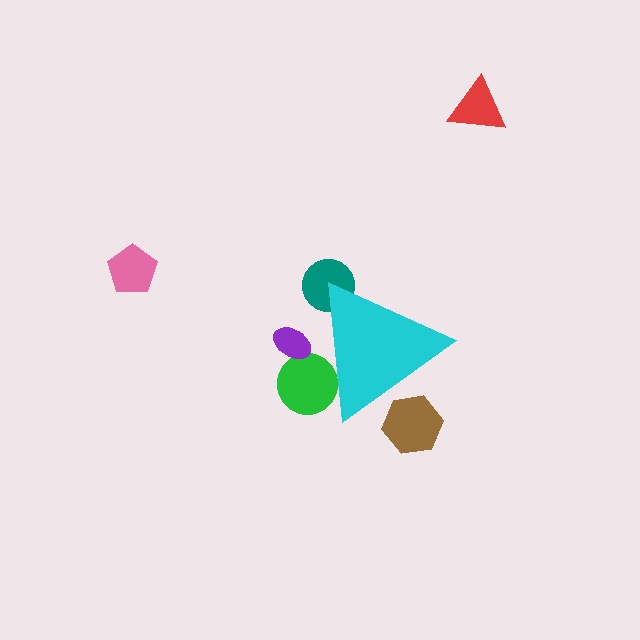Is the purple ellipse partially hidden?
Yes, the purple ellipse is partially hidden behind the cyan triangle.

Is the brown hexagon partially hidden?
Yes, the brown hexagon is partially hidden behind the cyan triangle.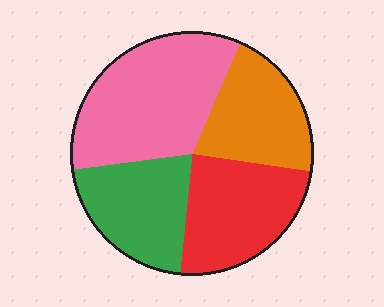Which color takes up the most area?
Pink, at roughly 35%.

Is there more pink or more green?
Pink.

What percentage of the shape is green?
Green covers 21% of the shape.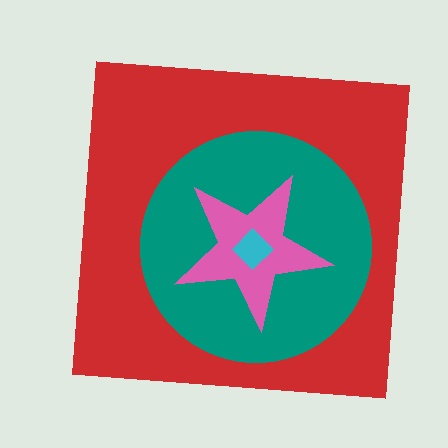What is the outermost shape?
The red square.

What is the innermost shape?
The cyan diamond.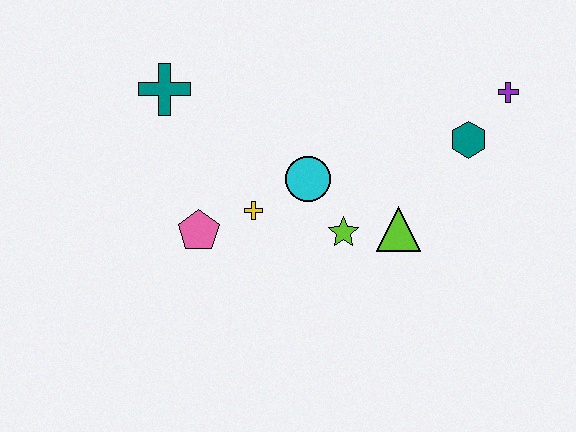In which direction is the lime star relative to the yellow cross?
The lime star is to the right of the yellow cross.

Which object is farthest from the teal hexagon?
The teal cross is farthest from the teal hexagon.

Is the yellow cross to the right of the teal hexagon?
No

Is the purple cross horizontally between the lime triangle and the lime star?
No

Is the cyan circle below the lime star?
No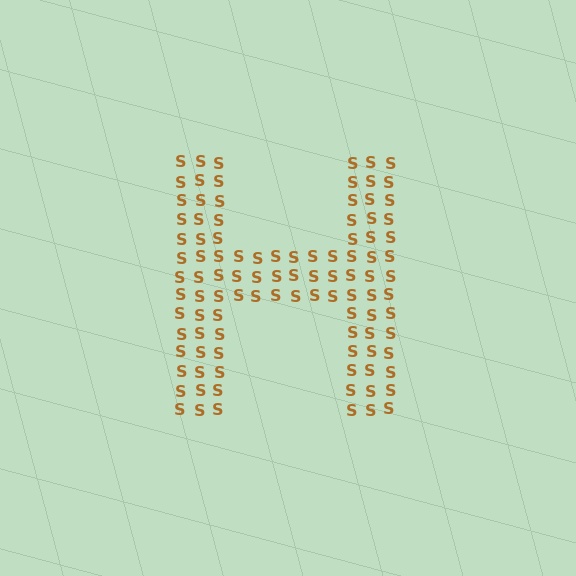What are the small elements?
The small elements are letter S's.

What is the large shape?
The large shape is the letter H.